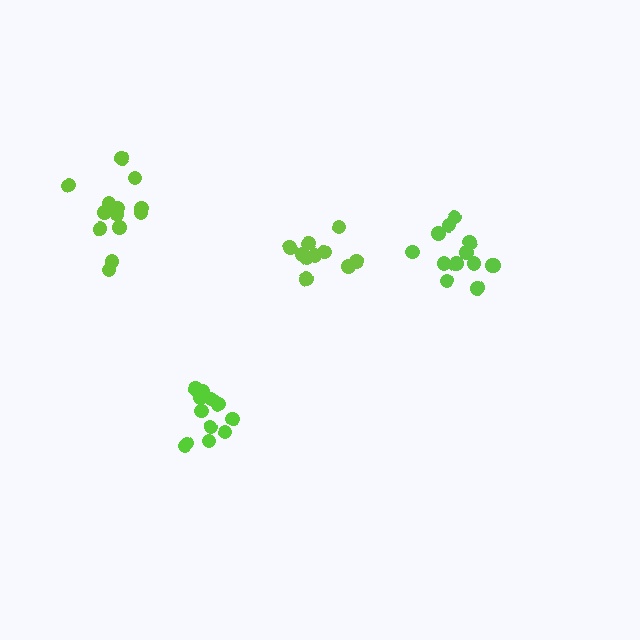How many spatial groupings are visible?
There are 4 spatial groupings.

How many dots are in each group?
Group 1: 14 dots, Group 2: 12 dots, Group 3: 10 dots, Group 4: 13 dots (49 total).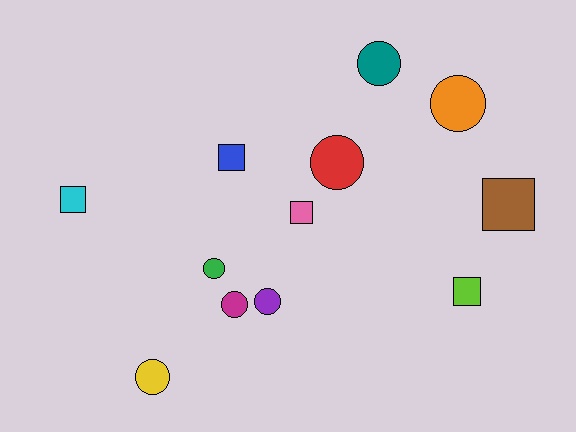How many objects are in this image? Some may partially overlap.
There are 12 objects.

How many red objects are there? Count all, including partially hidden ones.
There is 1 red object.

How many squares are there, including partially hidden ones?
There are 5 squares.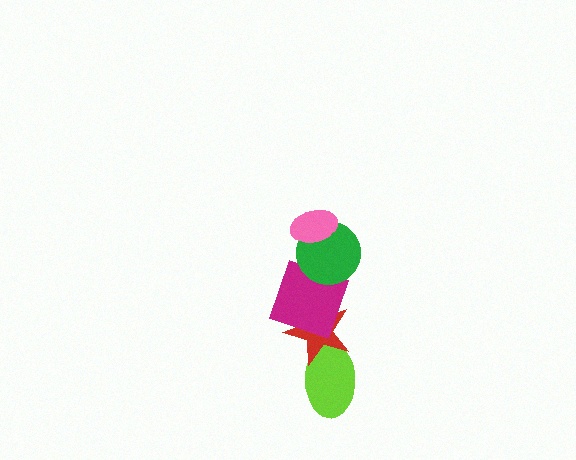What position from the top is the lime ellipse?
The lime ellipse is 5th from the top.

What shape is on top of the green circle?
The pink ellipse is on top of the green circle.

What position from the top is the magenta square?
The magenta square is 3rd from the top.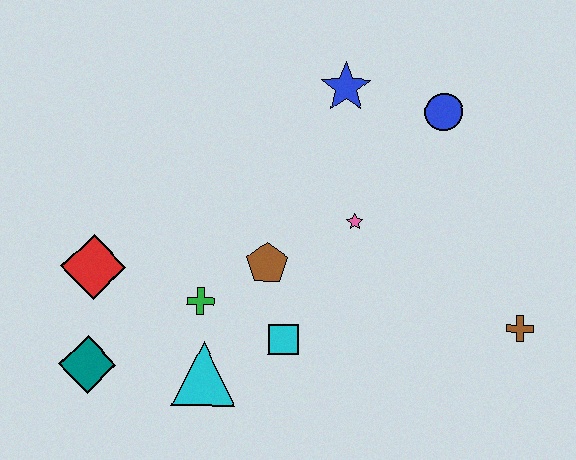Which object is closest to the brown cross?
The pink star is closest to the brown cross.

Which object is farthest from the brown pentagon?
The brown cross is farthest from the brown pentagon.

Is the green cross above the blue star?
No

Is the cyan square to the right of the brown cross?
No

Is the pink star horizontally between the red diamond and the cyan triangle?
No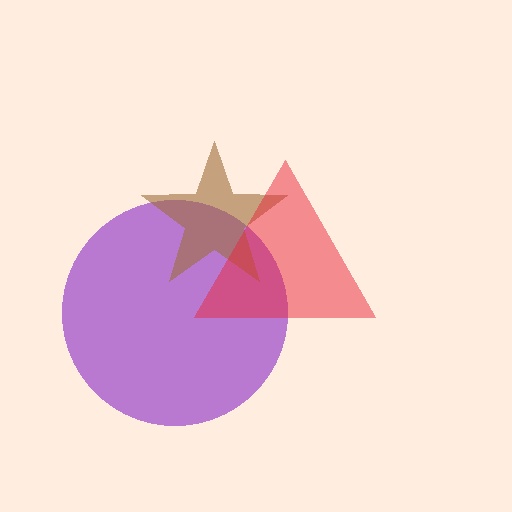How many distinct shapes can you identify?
There are 3 distinct shapes: a purple circle, a brown star, a red triangle.